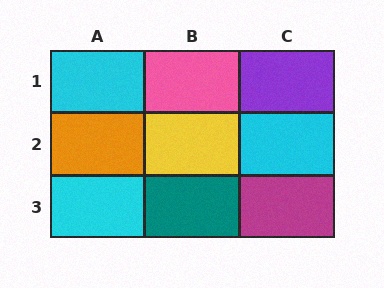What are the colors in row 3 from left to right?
Cyan, teal, magenta.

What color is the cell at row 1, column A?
Cyan.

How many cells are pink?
1 cell is pink.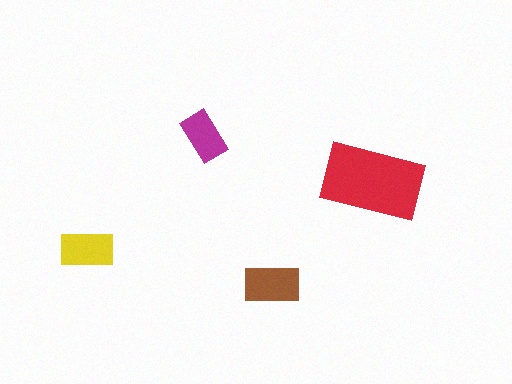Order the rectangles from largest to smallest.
the red one, the brown one, the yellow one, the magenta one.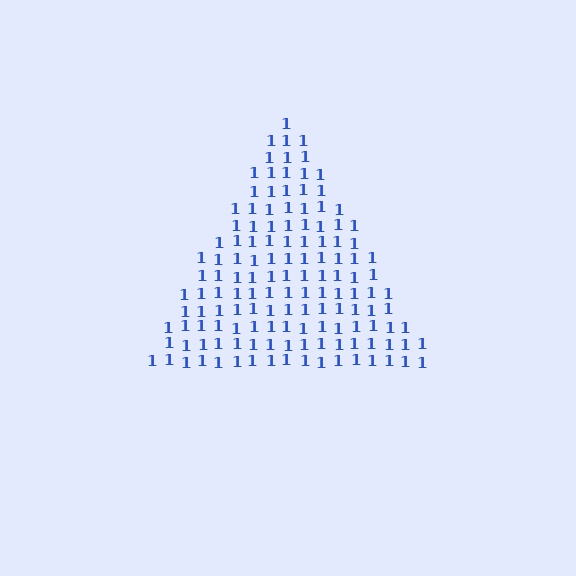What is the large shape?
The large shape is a triangle.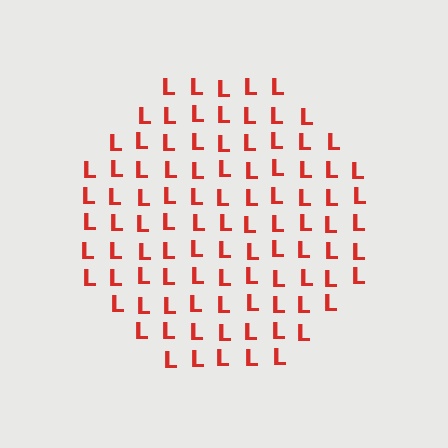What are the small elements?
The small elements are letter L's.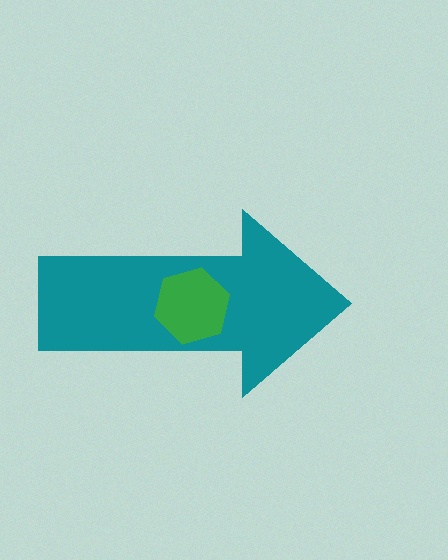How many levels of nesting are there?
2.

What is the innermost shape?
The green hexagon.